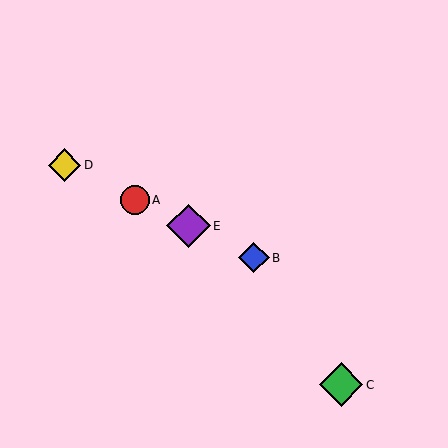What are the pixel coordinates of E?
Object E is at (189, 226).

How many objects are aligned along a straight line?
4 objects (A, B, D, E) are aligned along a straight line.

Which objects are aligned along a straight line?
Objects A, B, D, E are aligned along a straight line.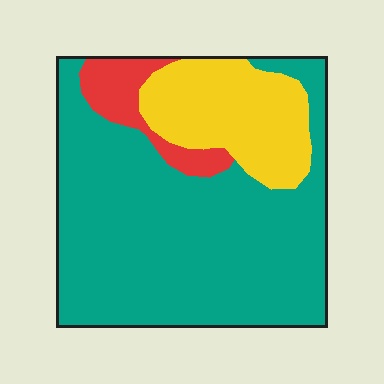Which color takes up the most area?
Teal, at roughly 70%.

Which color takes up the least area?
Red, at roughly 10%.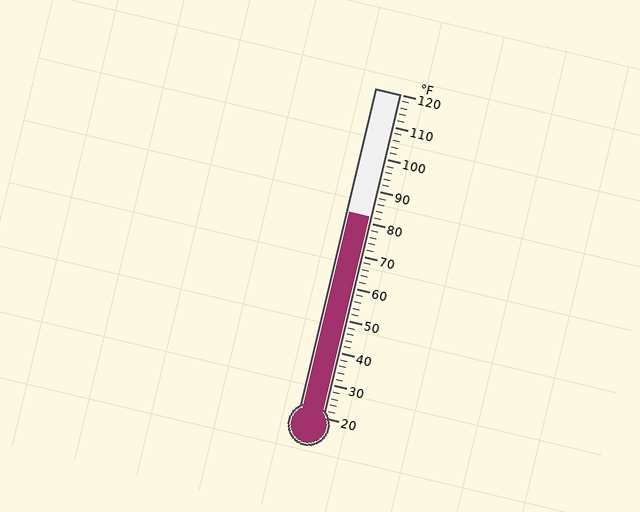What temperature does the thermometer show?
The thermometer shows approximately 82°F.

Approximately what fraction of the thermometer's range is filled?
The thermometer is filled to approximately 60% of its range.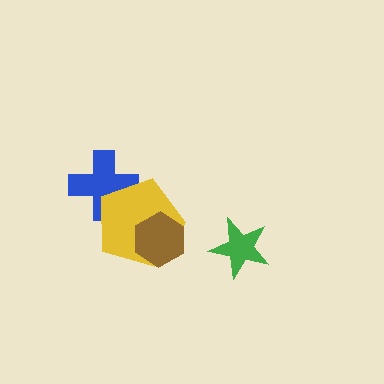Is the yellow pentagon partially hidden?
Yes, it is partially covered by another shape.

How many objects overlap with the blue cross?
1 object overlaps with the blue cross.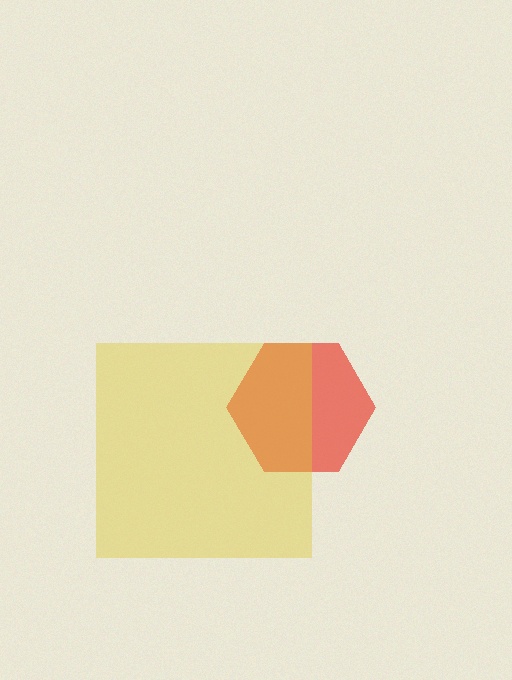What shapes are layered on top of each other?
The layered shapes are: a red hexagon, a yellow square.